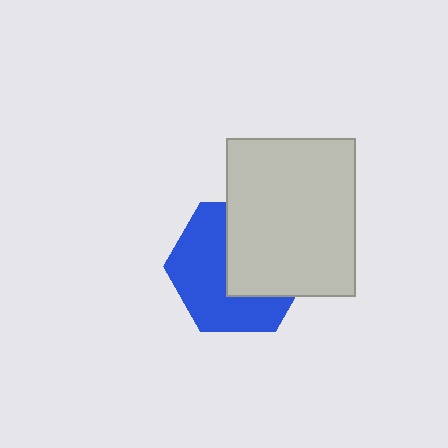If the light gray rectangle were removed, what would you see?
You would see the complete blue hexagon.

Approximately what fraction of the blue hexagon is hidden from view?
Roughly 47% of the blue hexagon is hidden behind the light gray rectangle.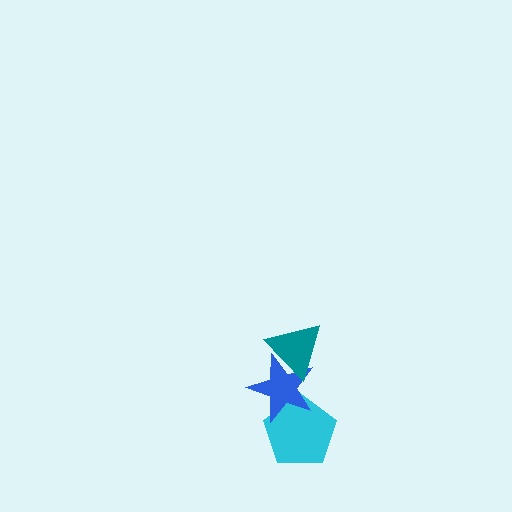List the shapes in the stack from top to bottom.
From top to bottom: the teal triangle, the blue star, the cyan pentagon.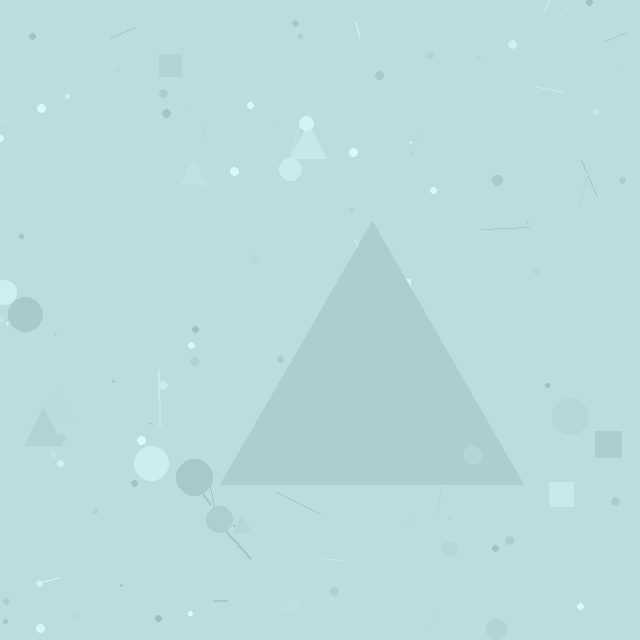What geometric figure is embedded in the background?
A triangle is embedded in the background.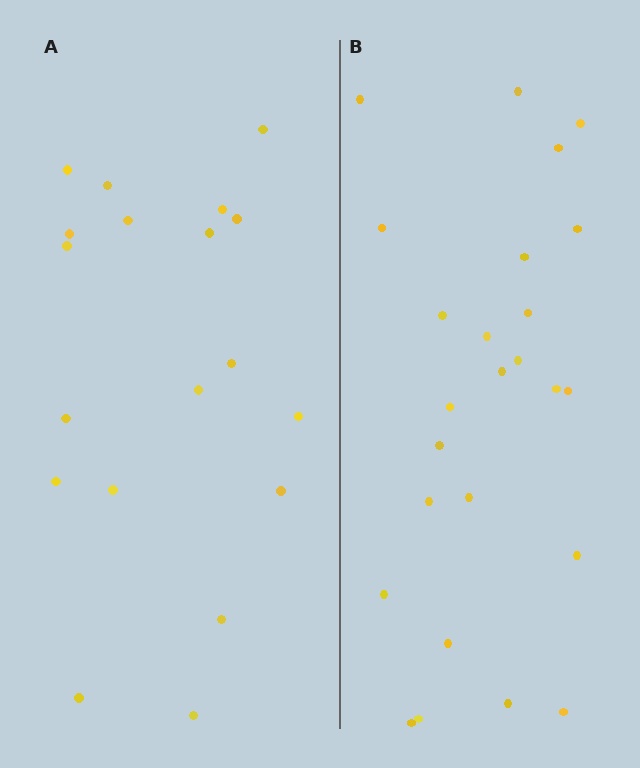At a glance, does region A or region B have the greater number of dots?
Region B (the right region) has more dots.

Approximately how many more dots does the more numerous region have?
Region B has about 6 more dots than region A.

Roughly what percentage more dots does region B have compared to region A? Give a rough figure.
About 30% more.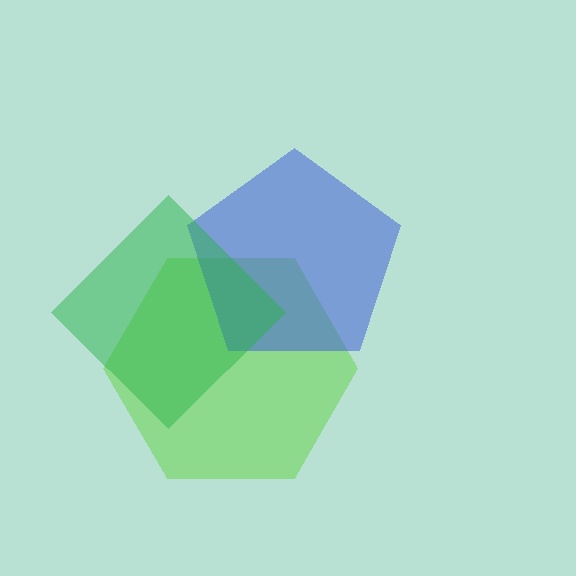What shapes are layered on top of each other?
The layered shapes are: a lime hexagon, a blue pentagon, a green diamond.